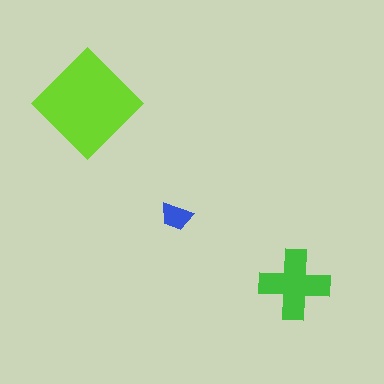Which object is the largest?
The lime diamond.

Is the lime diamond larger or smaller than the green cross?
Larger.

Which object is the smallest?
The blue trapezoid.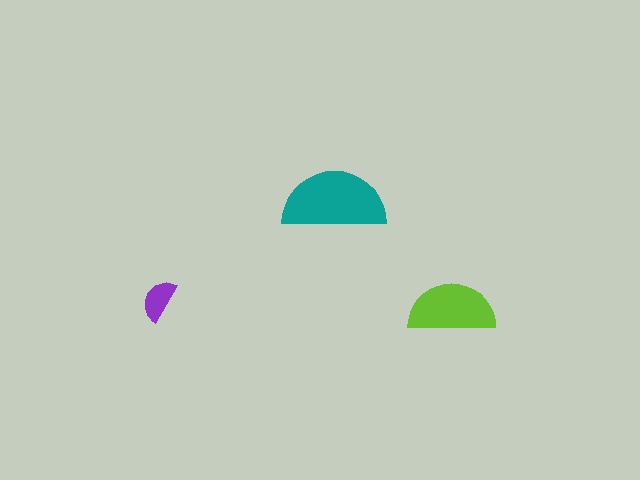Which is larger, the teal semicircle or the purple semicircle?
The teal one.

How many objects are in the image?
There are 3 objects in the image.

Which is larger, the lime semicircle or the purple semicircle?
The lime one.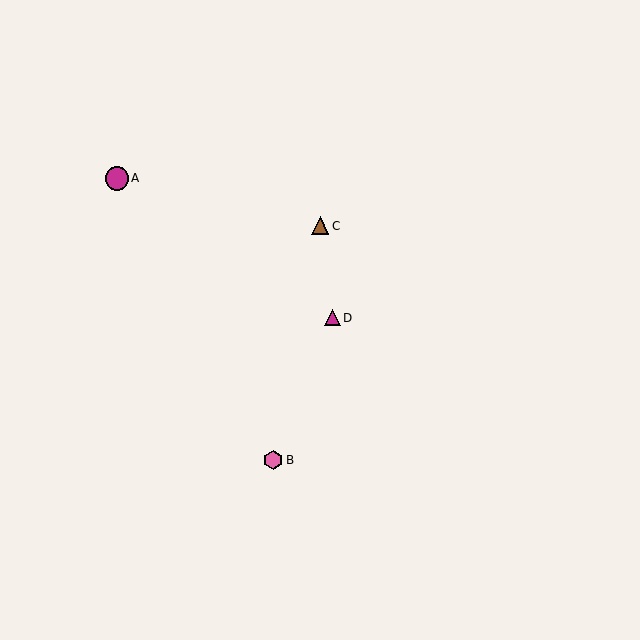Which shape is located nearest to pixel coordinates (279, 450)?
The pink hexagon (labeled B) at (273, 460) is nearest to that location.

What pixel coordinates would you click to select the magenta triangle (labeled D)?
Click at (332, 318) to select the magenta triangle D.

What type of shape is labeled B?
Shape B is a pink hexagon.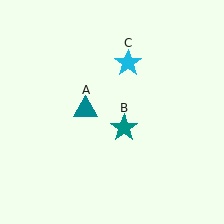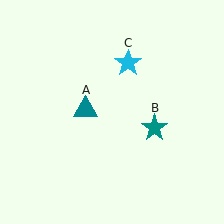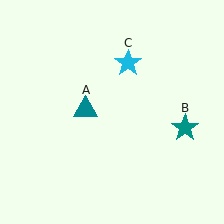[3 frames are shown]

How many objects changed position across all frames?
1 object changed position: teal star (object B).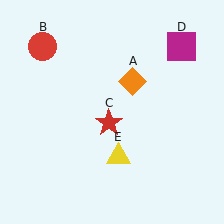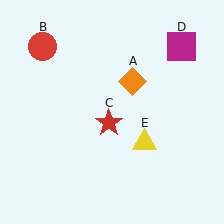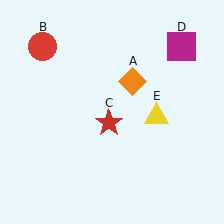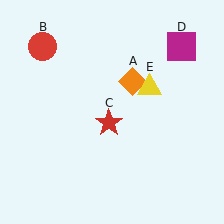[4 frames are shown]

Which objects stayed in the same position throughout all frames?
Orange diamond (object A) and red circle (object B) and red star (object C) and magenta square (object D) remained stationary.